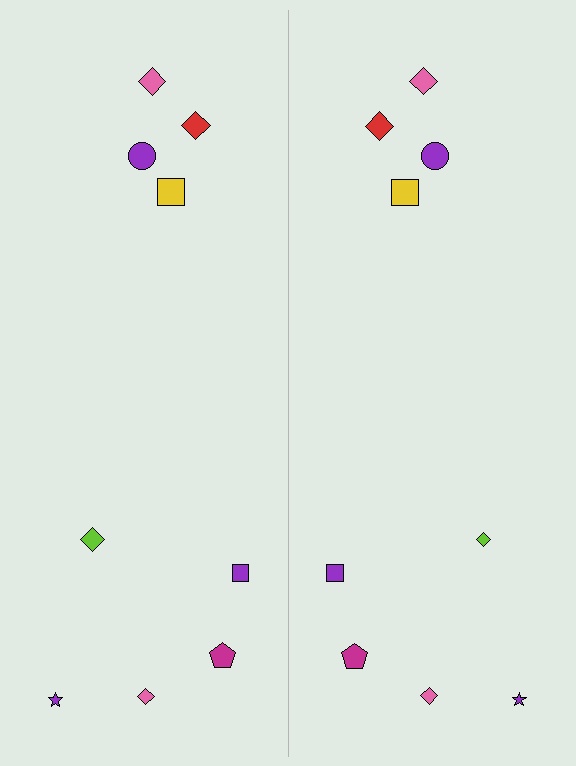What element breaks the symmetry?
The lime diamond on the right side has a different size than its mirror counterpart.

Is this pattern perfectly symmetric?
No, the pattern is not perfectly symmetric. The lime diamond on the right side has a different size than its mirror counterpart.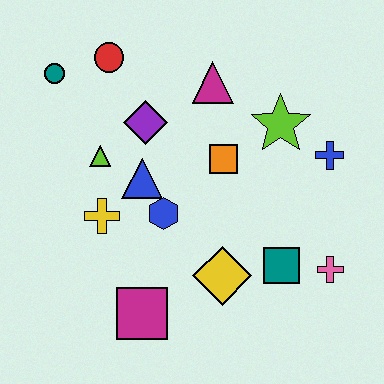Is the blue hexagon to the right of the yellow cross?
Yes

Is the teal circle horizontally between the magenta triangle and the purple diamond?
No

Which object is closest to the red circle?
The teal circle is closest to the red circle.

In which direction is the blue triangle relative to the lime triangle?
The blue triangle is to the right of the lime triangle.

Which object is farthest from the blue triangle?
The pink cross is farthest from the blue triangle.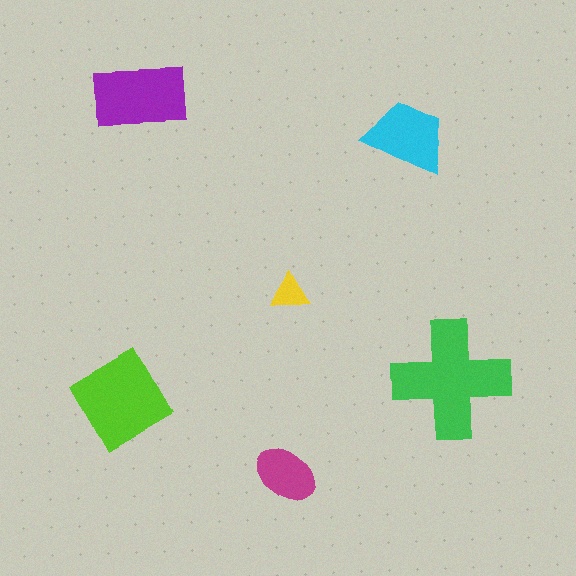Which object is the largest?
The green cross.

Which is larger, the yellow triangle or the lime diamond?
The lime diamond.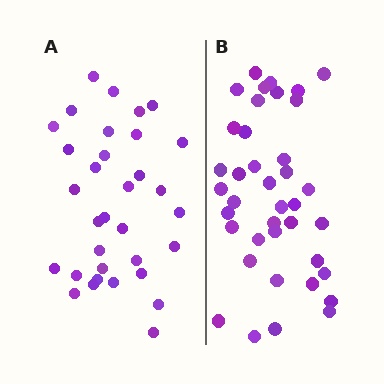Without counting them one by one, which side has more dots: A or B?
Region B (the right region) has more dots.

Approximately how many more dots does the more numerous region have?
Region B has about 6 more dots than region A.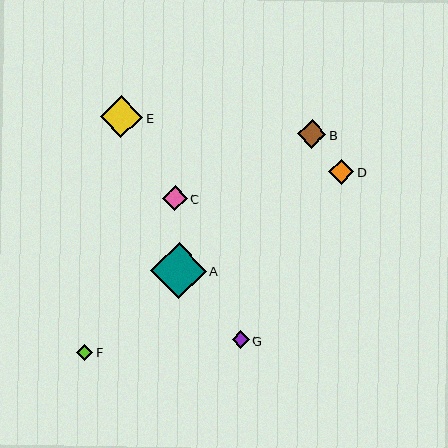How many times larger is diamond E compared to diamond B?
Diamond E is approximately 1.5 times the size of diamond B.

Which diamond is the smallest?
Diamond F is the smallest with a size of approximately 16 pixels.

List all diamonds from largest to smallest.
From largest to smallest: A, E, B, C, D, G, F.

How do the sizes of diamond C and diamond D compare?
Diamond C and diamond D are approximately the same size.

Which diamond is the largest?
Diamond A is the largest with a size of approximately 56 pixels.